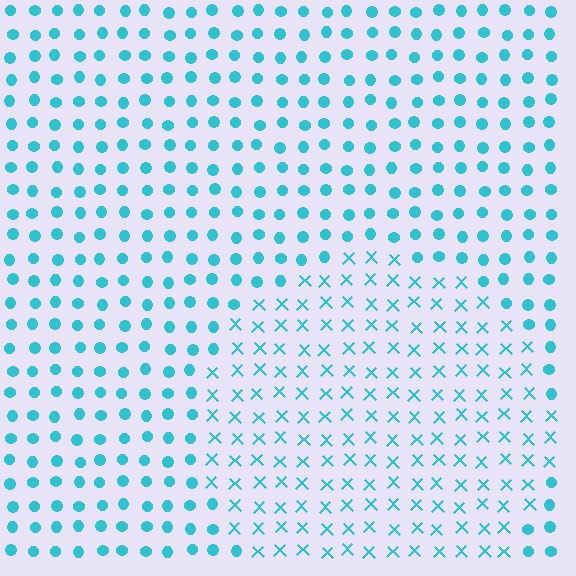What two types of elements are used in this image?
The image uses X marks inside the circle region and circles outside it.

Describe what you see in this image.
The image is filled with small cyan elements arranged in a uniform grid. A circle-shaped region contains X marks, while the surrounding area contains circles. The boundary is defined purely by the change in element shape.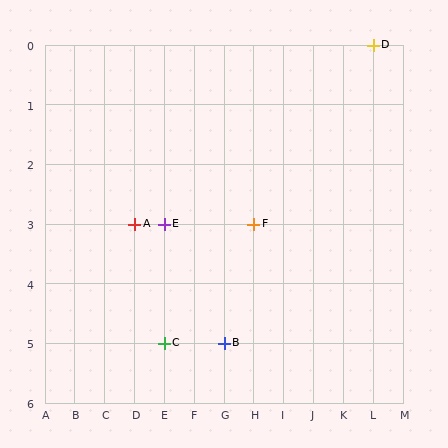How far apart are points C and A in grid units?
Points C and A are 1 column and 2 rows apart (about 2.2 grid units diagonally).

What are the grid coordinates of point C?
Point C is at grid coordinates (E, 5).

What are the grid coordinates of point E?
Point E is at grid coordinates (E, 3).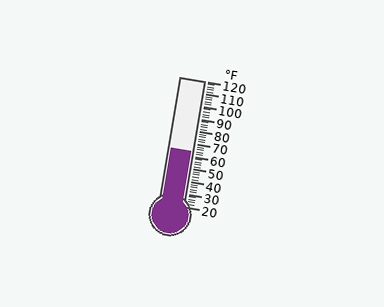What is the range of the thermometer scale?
The thermometer scale ranges from 20°F to 120°F.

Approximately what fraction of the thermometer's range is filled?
The thermometer is filled to approximately 45% of its range.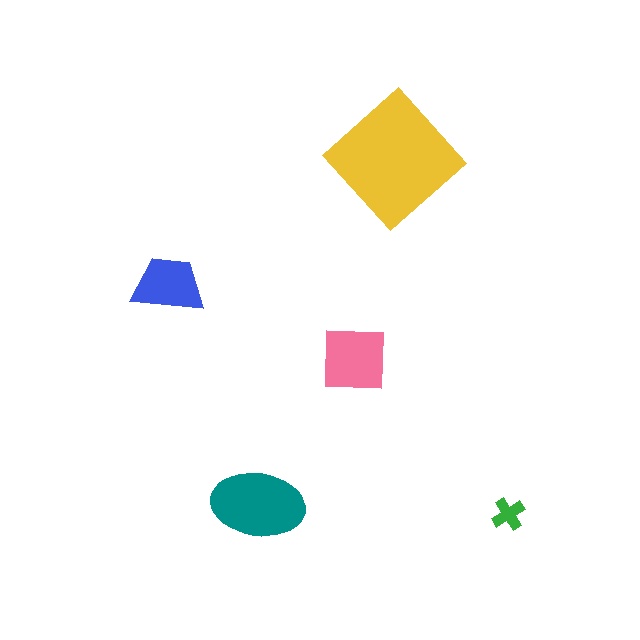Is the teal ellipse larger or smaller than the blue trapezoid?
Larger.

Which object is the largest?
The yellow diamond.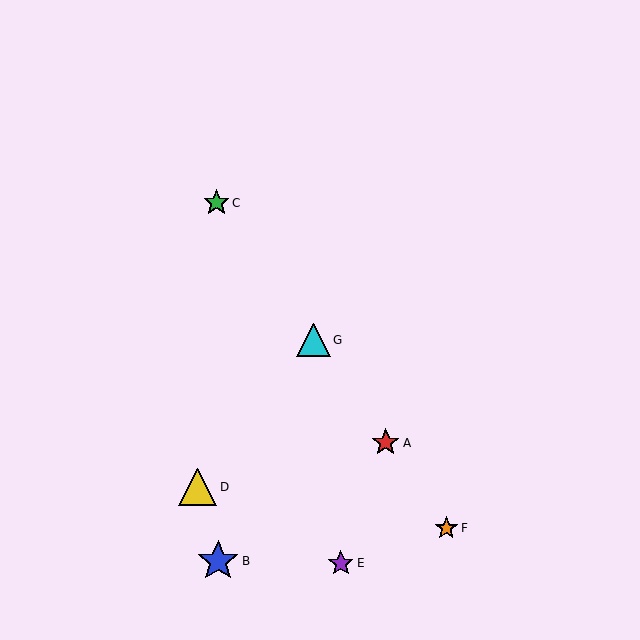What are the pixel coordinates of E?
Object E is at (341, 563).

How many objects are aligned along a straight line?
4 objects (A, C, F, G) are aligned along a straight line.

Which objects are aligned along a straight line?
Objects A, C, F, G are aligned along a straight line.